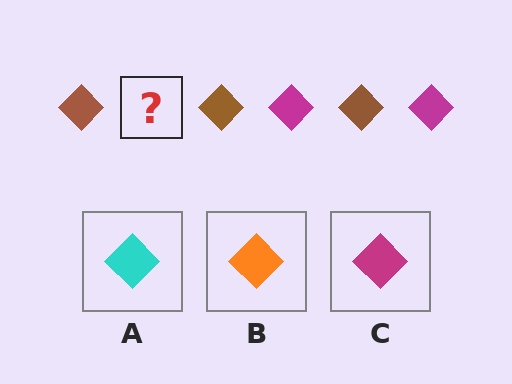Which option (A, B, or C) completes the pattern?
C.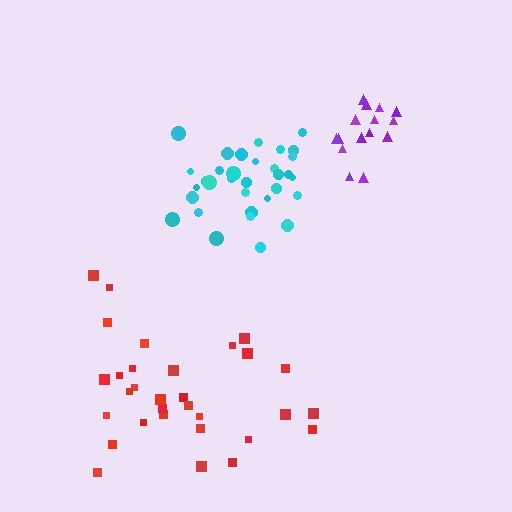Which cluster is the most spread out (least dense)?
Red.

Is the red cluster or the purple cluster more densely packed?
Purple.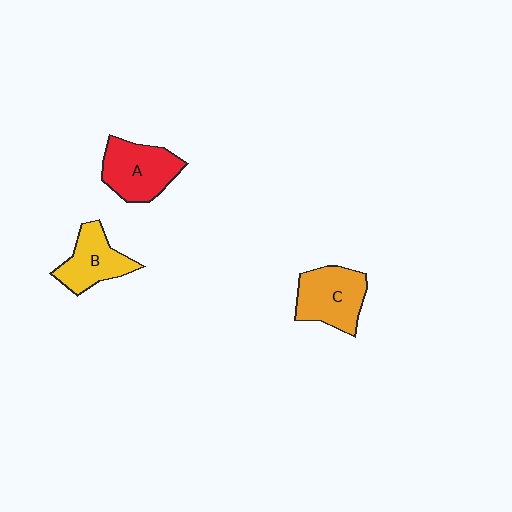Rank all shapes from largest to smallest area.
From largest to smallest: A (red), C (orange), B (yellow).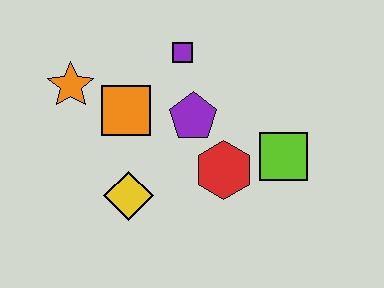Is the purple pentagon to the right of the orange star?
Yes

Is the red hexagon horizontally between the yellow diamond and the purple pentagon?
No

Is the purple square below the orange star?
No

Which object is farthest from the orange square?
The lime square is farthest from the orange square.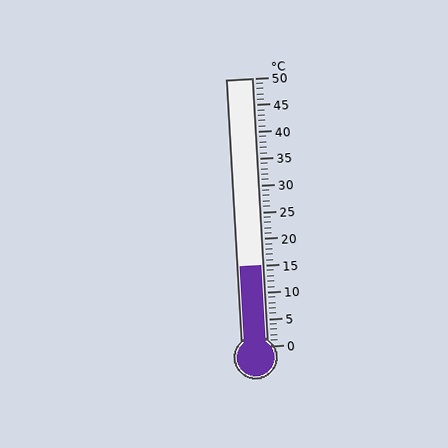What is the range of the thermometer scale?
The thermometer scale ranges from 0°C to 50°C.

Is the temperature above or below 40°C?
The temperature is below 40°C.